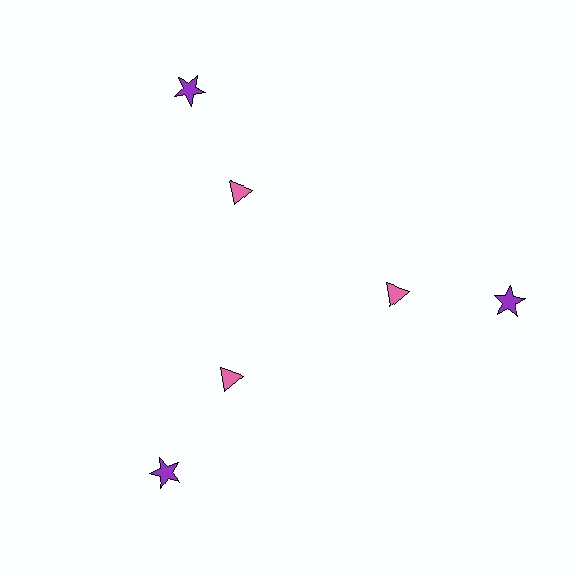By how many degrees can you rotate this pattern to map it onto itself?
The pattern maps onto itself every 120 degrees of rotation.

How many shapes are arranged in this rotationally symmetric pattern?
There are 6 shapes, arranged in 3 groups of 2.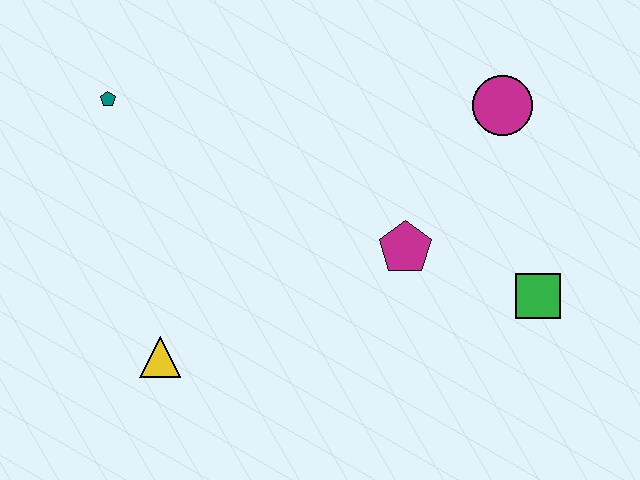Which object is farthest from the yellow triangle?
The magenta circle is farthest from the yellow triangle.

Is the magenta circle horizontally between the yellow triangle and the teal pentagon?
No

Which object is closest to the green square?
The magenta pentagon is closest to the green square.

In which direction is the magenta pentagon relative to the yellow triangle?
The magenta pentagon is to the right of the yellow triangle.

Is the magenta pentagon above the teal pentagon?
No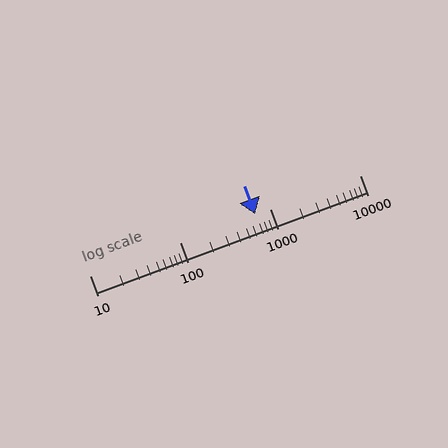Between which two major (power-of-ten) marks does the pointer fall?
The pointer is between 100 and 1000.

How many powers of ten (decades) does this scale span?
The scale spans 3 decades, from 10 to 10000.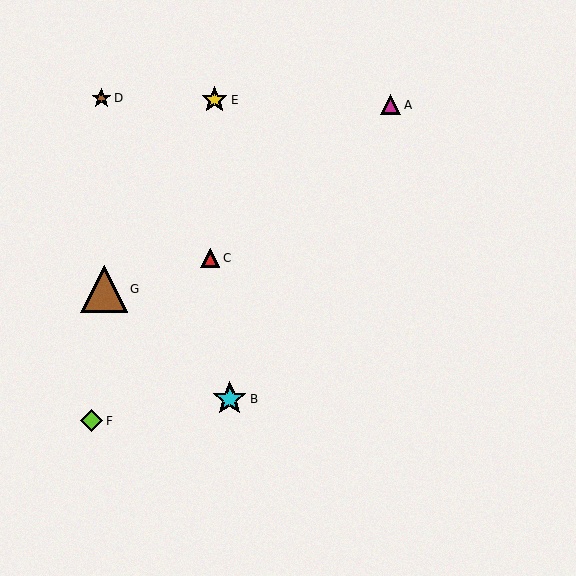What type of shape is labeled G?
Shape G is a brown triangle.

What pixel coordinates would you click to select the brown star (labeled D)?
Click at (101, 98) to select the brown star D.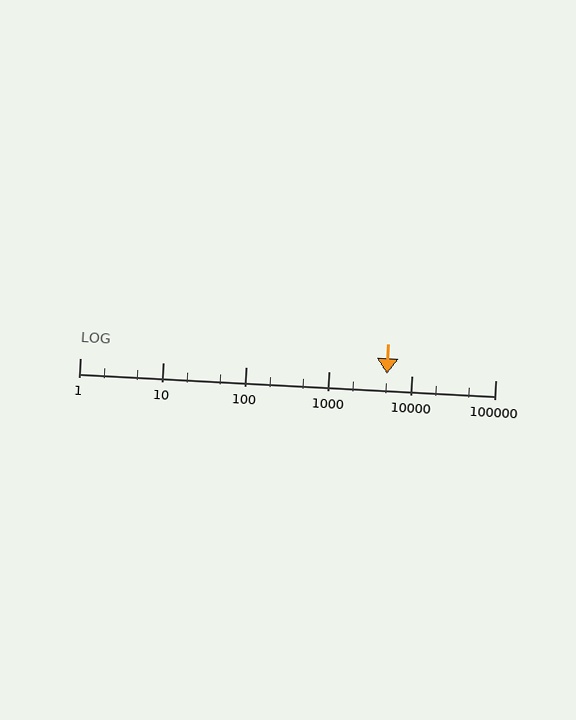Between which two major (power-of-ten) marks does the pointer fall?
The pointer is between 1000 and 10000.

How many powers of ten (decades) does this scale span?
The scale spans 5 decades, from 1 to 100000.